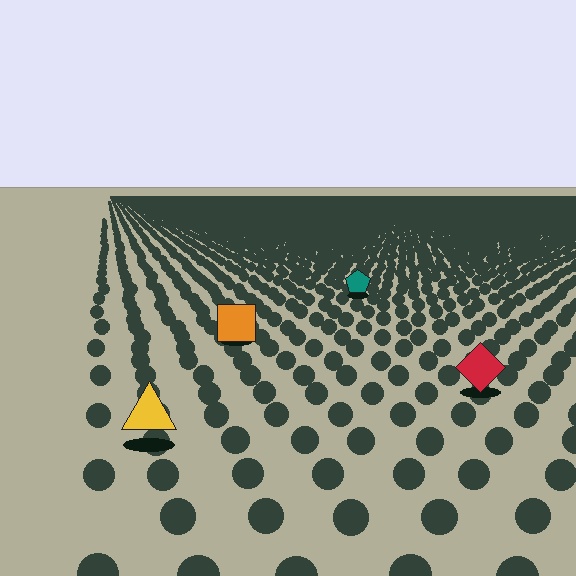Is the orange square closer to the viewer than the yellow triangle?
No. The yellow triangle is closer — you can tell from the texture gradient: the ground texture is coarser near it.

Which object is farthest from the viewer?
The teal pentagon is farthest from the viewer. It appears smaller and the ground texture around it is denser.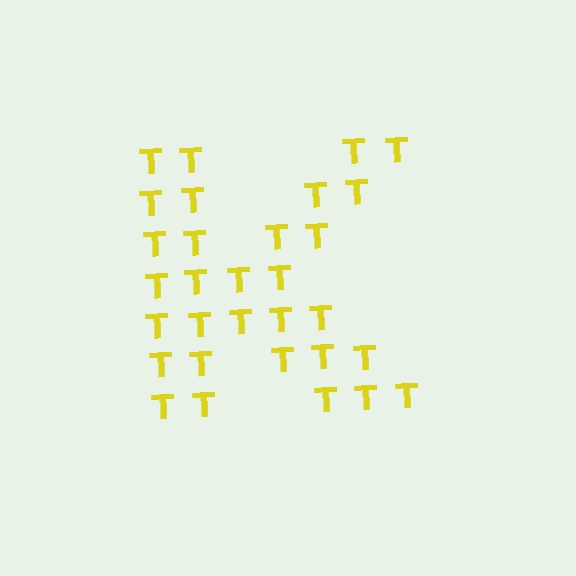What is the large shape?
The large shape is the letter K.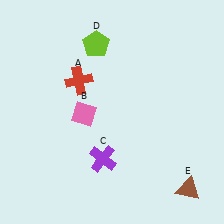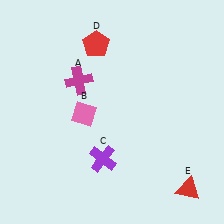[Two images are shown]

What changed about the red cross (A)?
In Image 1, A is red. In Image 2, it changed to magenta.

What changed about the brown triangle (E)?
In Image 1, E is brown. In Image 2, it changed to red.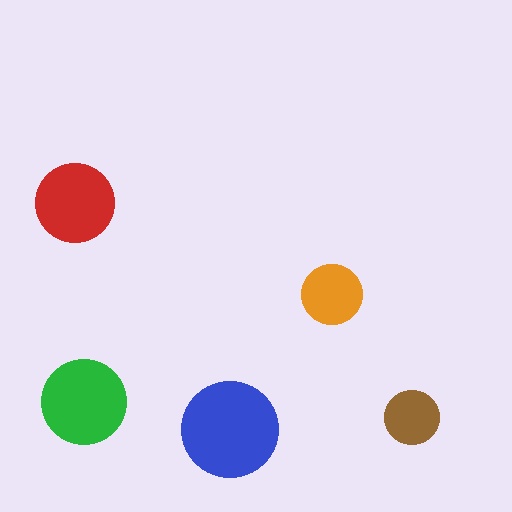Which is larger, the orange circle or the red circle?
The red one.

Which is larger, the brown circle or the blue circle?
The blue one.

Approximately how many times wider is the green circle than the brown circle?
About 1.5 times wider.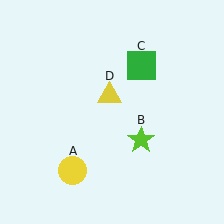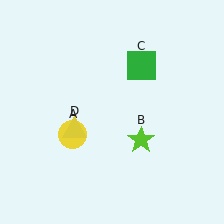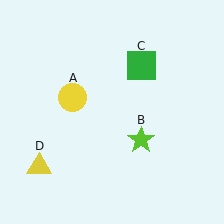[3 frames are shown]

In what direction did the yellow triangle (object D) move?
The yellow triangle (object D) moved down and to the left.